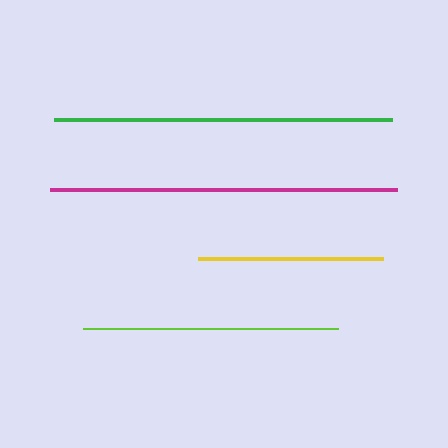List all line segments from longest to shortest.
From longest to shortest: magenta, green, lime, yellow.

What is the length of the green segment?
The green segment is approximately 338 pixels long.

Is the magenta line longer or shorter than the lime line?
The magenta line is longer than the lime line.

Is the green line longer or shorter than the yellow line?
The green line is longer than the yellow line.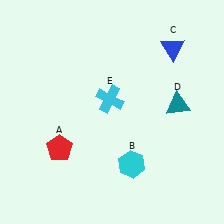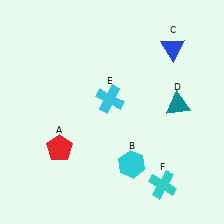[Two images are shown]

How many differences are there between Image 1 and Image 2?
There is 1 difference between the two images.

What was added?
A cyan cross (F) was added in Image 2.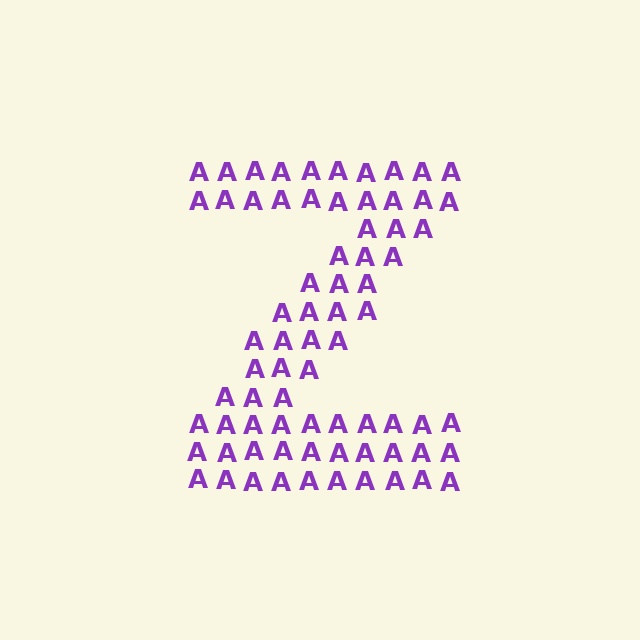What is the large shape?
The large shape is the letter Z.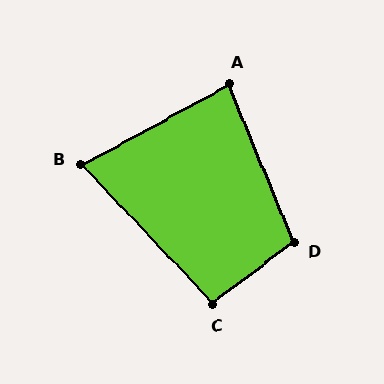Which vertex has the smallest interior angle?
B, at approximately 75 degrees.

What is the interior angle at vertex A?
Approximately 84 degrees (acute).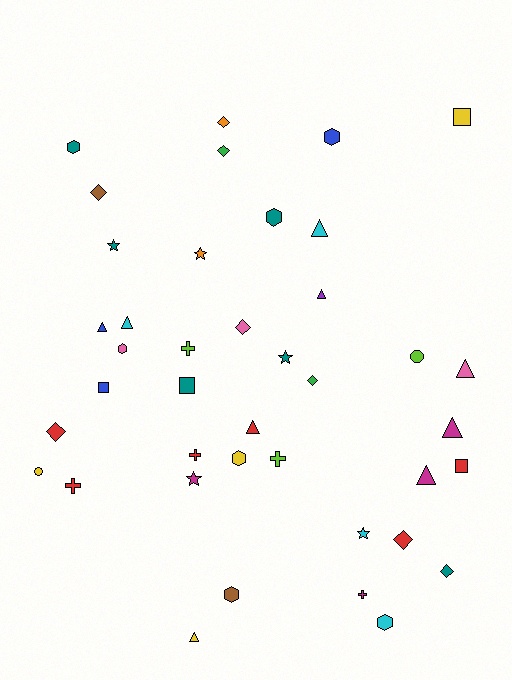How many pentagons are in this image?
There are no pentagons.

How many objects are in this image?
There are 40 objects.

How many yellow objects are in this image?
There are 4 yellow objects.